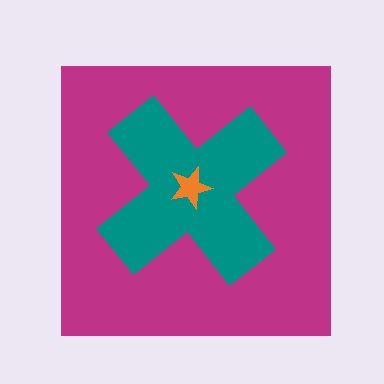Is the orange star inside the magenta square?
Yes.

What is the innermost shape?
The orange star.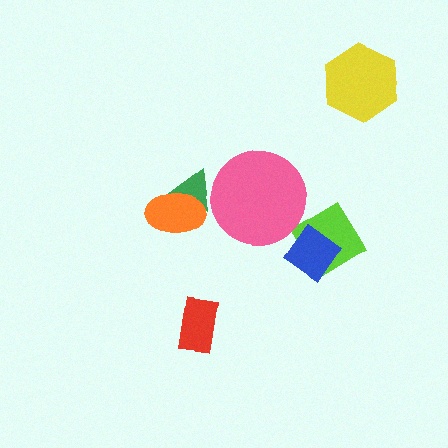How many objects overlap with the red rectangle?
0 objects overlap with the red rectangle.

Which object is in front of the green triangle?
The orange ellipse is in front of the green triangle.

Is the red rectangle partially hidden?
No, no other shape covers it.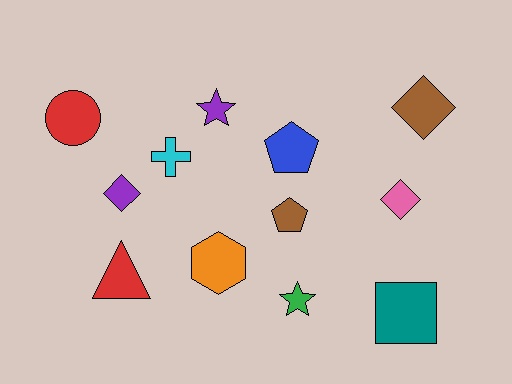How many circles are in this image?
There is 1 circle.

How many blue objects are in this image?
There is 1 blue object.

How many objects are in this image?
There are 12 objects.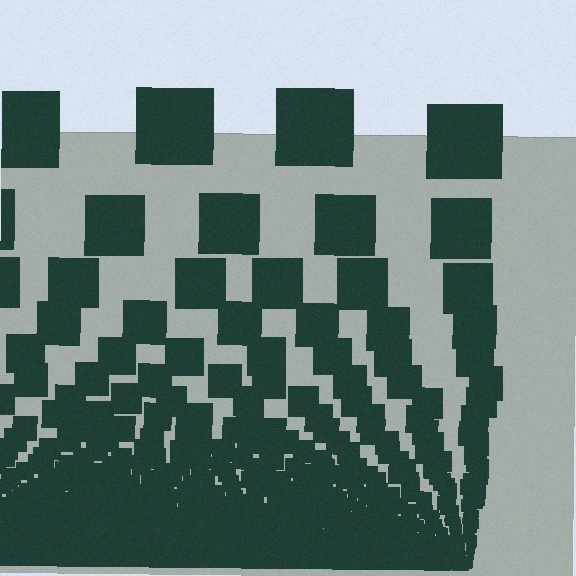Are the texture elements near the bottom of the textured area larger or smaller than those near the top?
Smaller. The gradient is inverted — elements near the bottom are smaller and denser.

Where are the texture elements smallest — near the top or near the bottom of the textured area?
Near the bottom.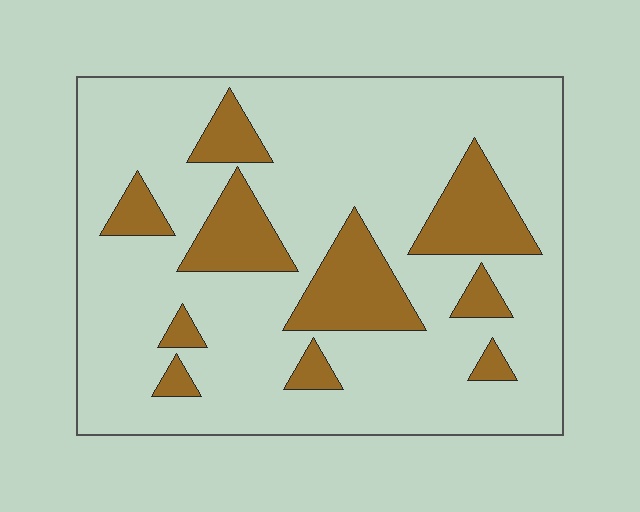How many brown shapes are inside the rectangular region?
10.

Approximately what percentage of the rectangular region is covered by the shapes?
Approximately 20%.